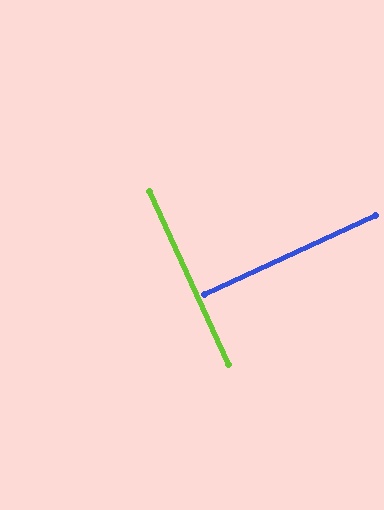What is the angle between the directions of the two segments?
Approximately 90 degrees.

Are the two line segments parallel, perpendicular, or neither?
Perpendicular — they meet at approximately 90°.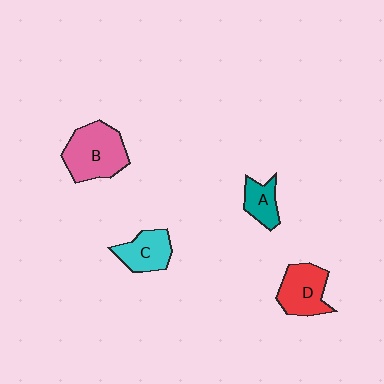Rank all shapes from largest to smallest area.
From largest to smallest: B (pink), D (red), C (cyan), A (teal).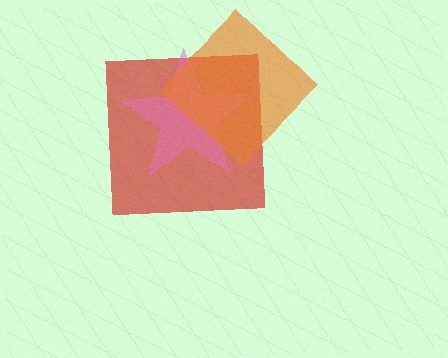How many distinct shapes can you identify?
There are 3 distinct shapes: a red square, a pink star, an orange diamond.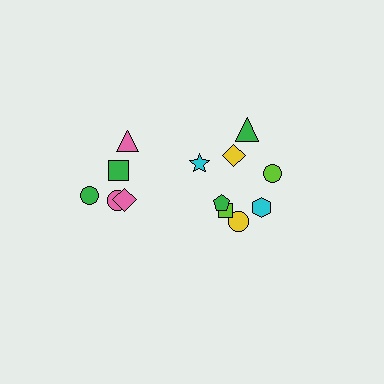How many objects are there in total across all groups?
There are 13 objects.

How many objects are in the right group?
There are 8 objects.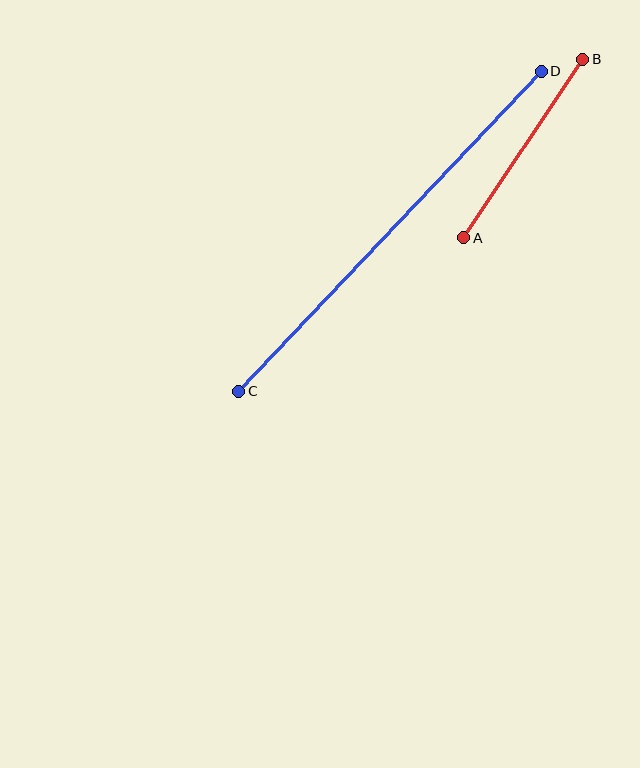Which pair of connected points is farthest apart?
Points C and D are farthest apart.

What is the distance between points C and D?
The distance is approximately 440 pixels.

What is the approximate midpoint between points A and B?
The midpoint is at approximately (523, 149) pixels.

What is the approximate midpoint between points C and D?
The midpoint is at approximately (390, 231) pixels.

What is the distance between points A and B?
The distance is approximately 214 pixels.